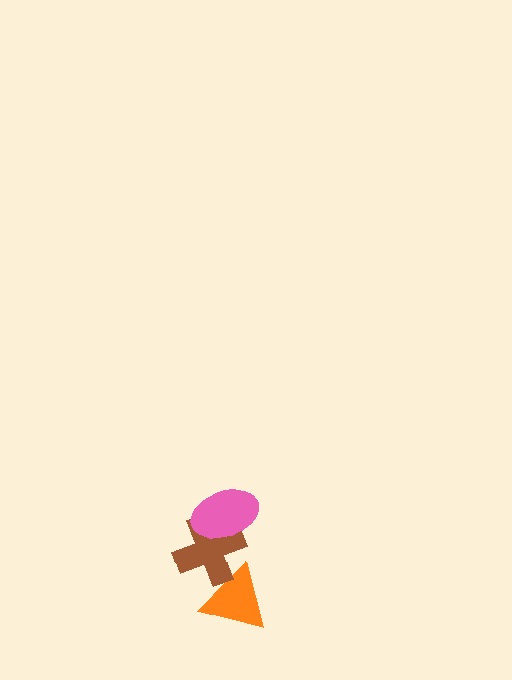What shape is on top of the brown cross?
The pink ellipse is on top of the brown cross.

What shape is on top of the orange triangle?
The brown cross is on top of the orange triangle.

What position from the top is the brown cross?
The brown cross is 2nd from the top.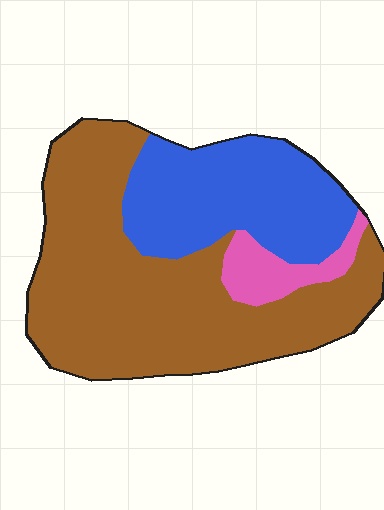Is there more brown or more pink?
Brown.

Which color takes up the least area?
Pink, at roughly 10%.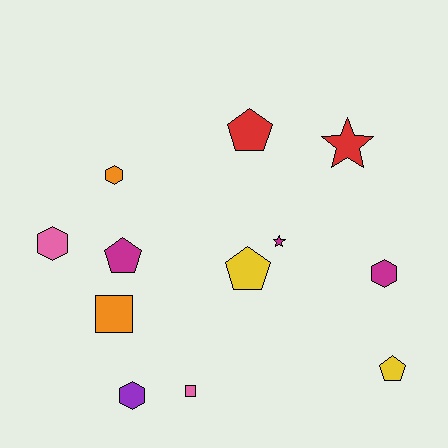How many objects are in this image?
There are 12 objects.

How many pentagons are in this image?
There are 4 pentagons.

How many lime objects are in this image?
There are no lime objects.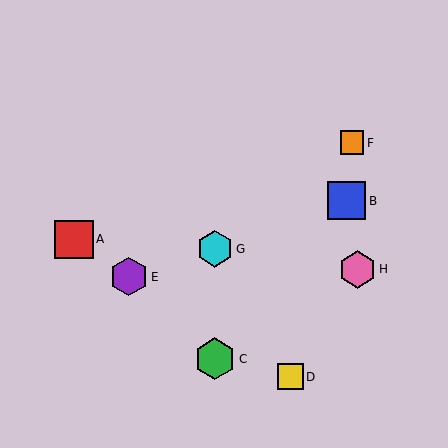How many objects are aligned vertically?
2 objects (C, G) are aligned vertically.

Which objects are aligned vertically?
Objects C, G are aligned vertically.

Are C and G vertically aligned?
Yes, both are at x≈215.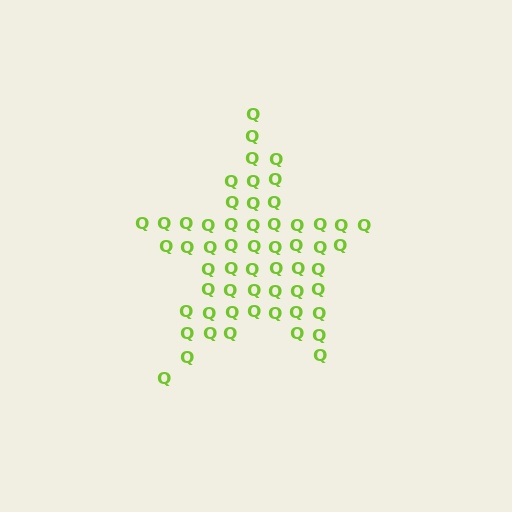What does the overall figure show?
The overall figure shows a star.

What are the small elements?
The small elements are letter Q's.